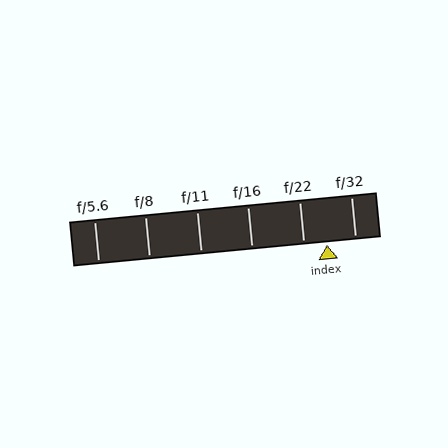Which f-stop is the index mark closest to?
The index mark is closest to f/22.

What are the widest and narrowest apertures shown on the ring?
The widest aperture shown is f/5.6 and the narrowest is f/32.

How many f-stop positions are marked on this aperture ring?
There are 6 f-stop positions marked.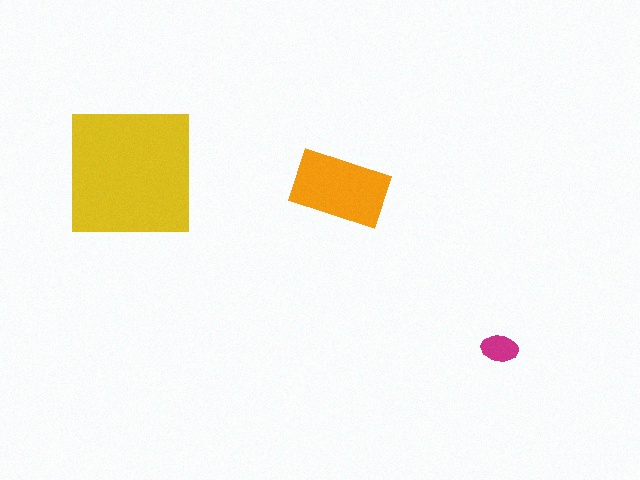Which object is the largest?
The yellow square.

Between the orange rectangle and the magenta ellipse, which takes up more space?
The orange rectangle.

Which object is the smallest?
The magenta ellipse.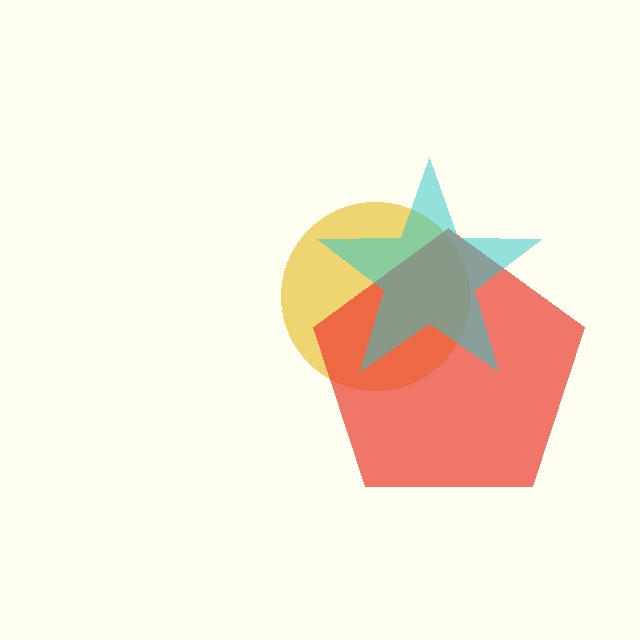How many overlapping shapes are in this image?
There are 3 overlapping shapes in the image.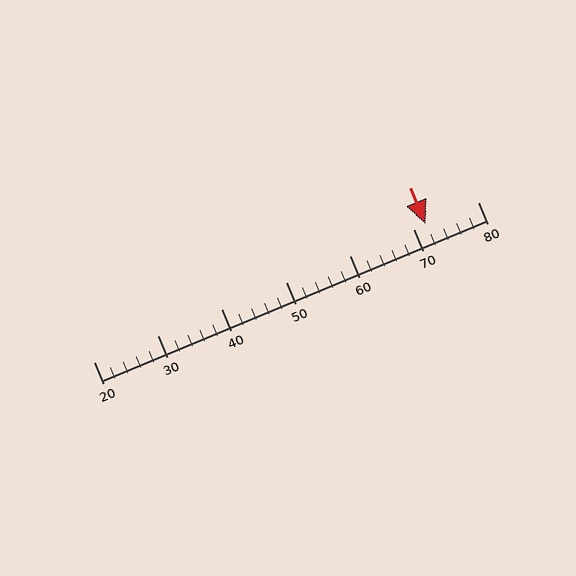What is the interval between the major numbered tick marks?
The major tick marks are spaced 10 units apart.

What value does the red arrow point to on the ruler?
The red arrow points to approximately 72.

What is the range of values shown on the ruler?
The ruler shows values from 20 to 80.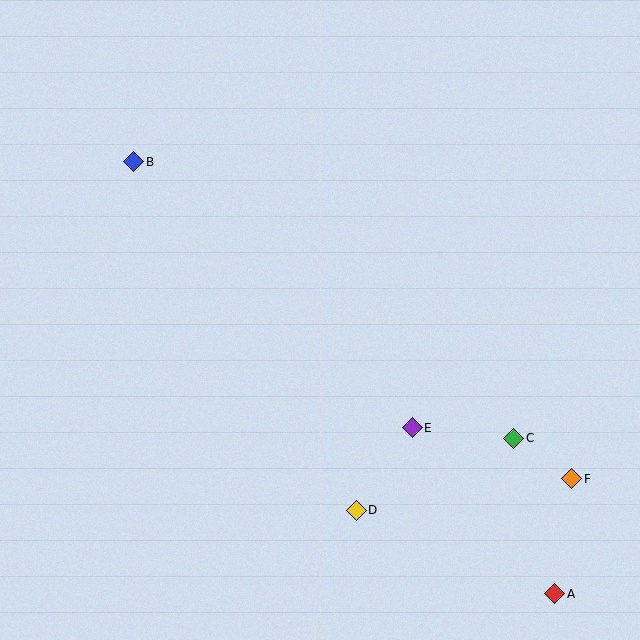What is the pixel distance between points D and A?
The distance between D and A is 215 pixels.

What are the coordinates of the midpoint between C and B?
The midpoint between C and B is at (324, 300).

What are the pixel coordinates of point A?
Point A is at (555, 594).